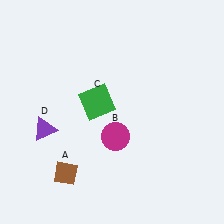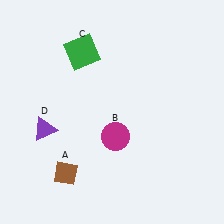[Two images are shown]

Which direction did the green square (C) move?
The green square (C) moved up.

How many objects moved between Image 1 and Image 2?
1 object moved between the two images.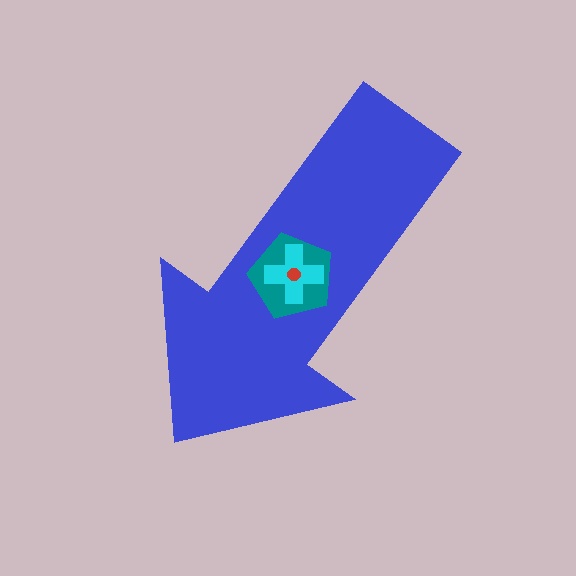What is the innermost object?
The red circle.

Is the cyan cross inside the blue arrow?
Yes.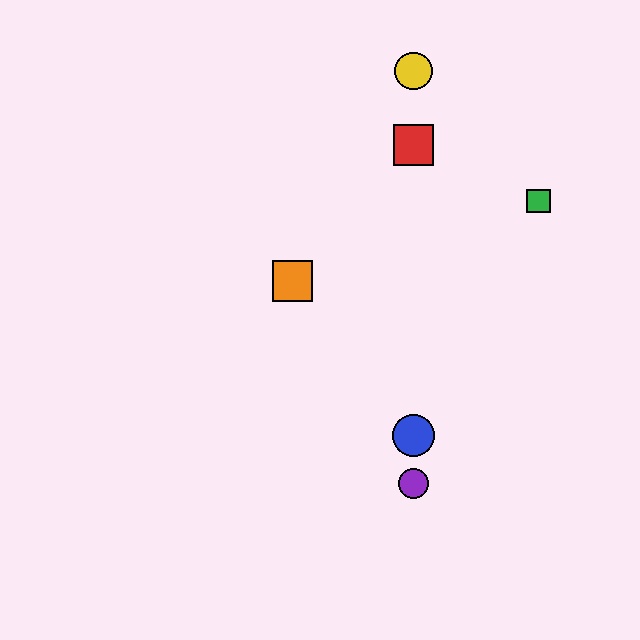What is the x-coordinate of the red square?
The red square is at x≈413.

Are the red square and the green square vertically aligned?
No, the red square is at x≈413 and the green square is at x≈539.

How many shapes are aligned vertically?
4 shapes (the red square, the blue circle, the yellow circle, the purple circle) are aligned vertically.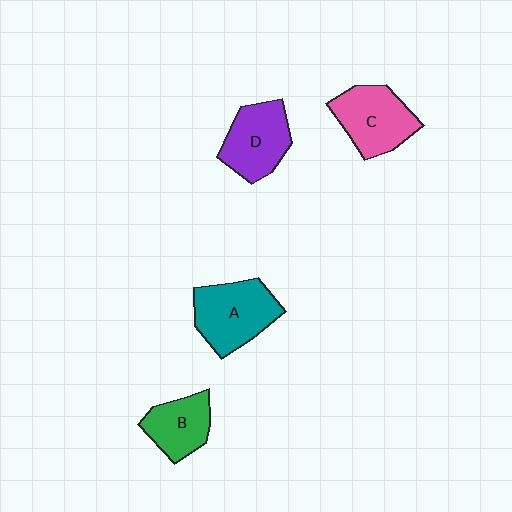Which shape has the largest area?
Shape A (teal).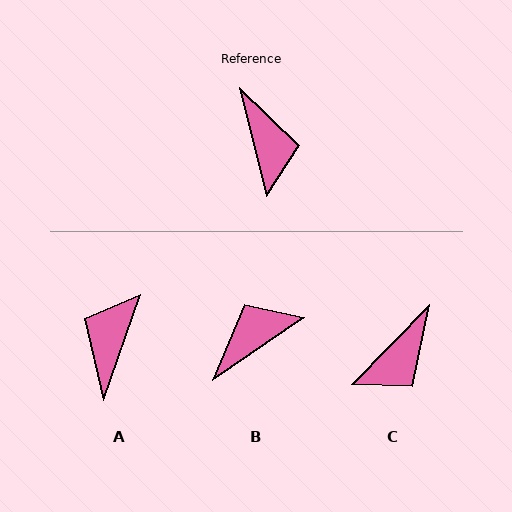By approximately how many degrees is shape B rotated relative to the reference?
Approximately 111 degrees counter-clockwise.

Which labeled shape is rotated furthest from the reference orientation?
A, about 147 degrees away.